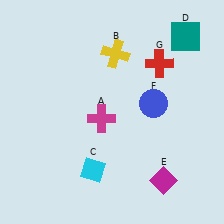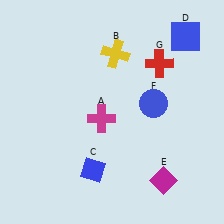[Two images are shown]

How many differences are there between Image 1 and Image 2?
There are 2 differences between the two images.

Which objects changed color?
C changed from cyan to blue. D changed from teal to blue.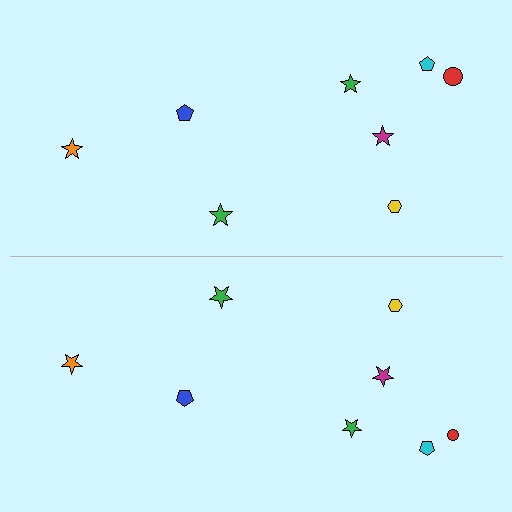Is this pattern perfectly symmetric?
No, the pattern is not perfectly symmetric. The red circle on the bottom side has a different size than its mirror counterpart.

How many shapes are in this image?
There are 16 shapes in this image.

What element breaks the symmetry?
The red circle on the bottom side has a different size than its mirror counterpart.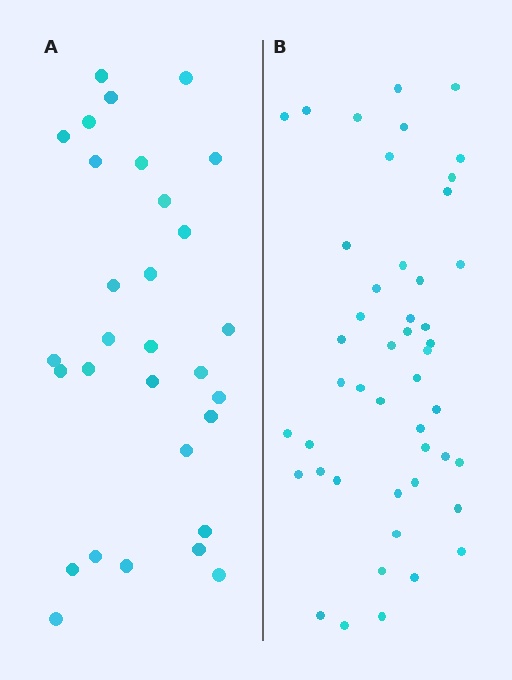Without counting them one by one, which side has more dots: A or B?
Region B (the right region) has more dots.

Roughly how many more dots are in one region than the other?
Region B has approximately 15 more dots than region A.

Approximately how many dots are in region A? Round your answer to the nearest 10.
About 30 dots.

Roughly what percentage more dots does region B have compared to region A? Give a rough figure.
About 55% more.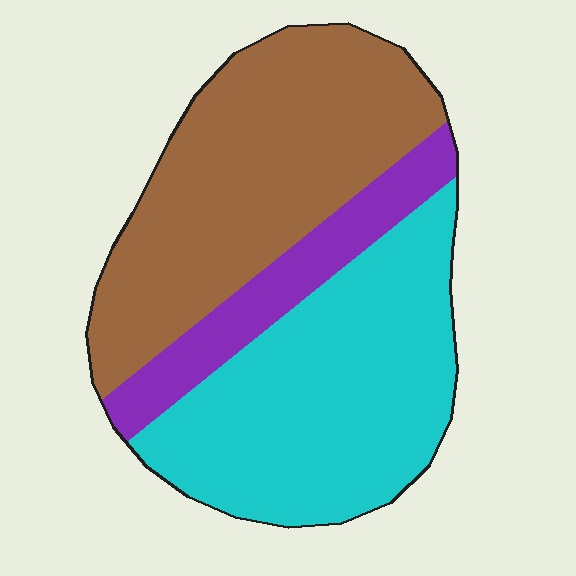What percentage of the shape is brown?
Brown covers about 45% of the shape.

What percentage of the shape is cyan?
Cyan covers around 45% of the shape.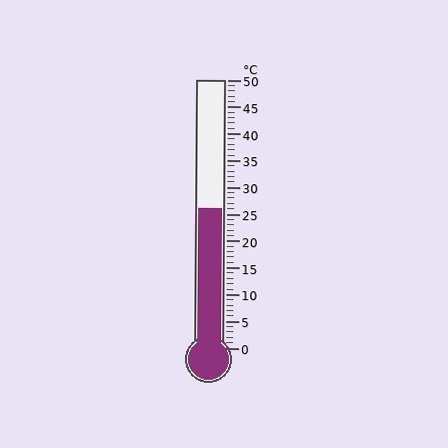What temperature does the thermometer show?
The thermometer shows approximately 26°C.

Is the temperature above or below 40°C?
The temperature is below 40°C.